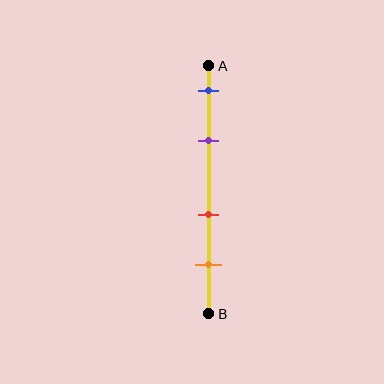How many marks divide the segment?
There are 4 marks dividing the segment.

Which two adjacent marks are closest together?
The blue and purple marks are the closest adjacent pair.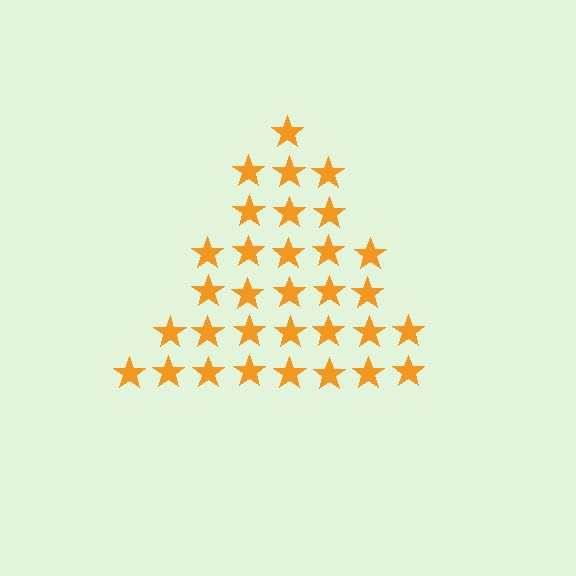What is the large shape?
The large shape is a triangle.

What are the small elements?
The small elements are stars.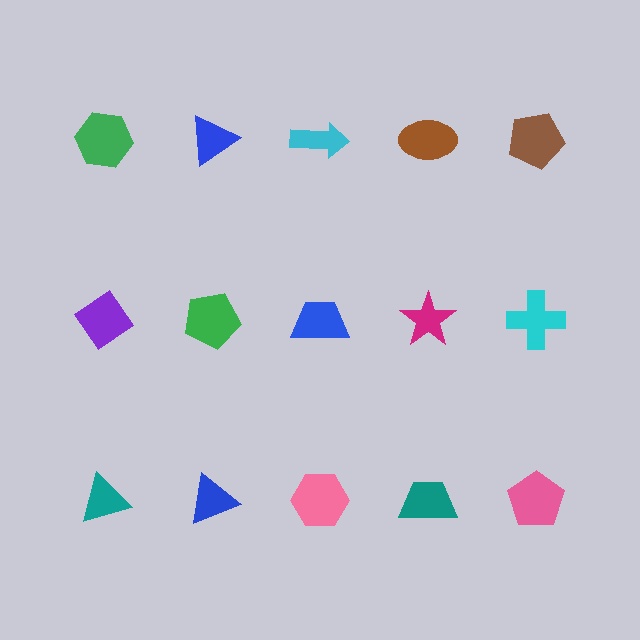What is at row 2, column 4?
A magenta star.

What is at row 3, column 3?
A pink hexagon.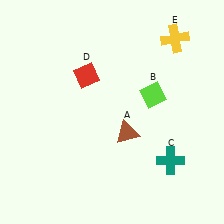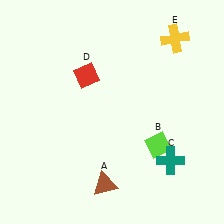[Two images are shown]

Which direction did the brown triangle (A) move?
The brown triangle (A) moved down.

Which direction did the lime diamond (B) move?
The lime diamond (B) moved down.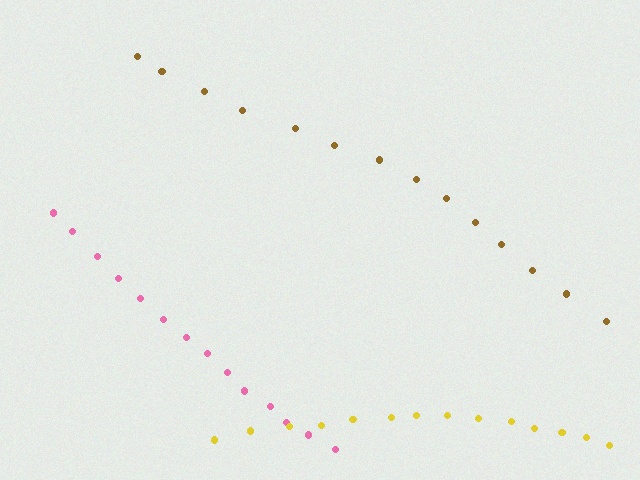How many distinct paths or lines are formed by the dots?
There are 3 distinct paths.